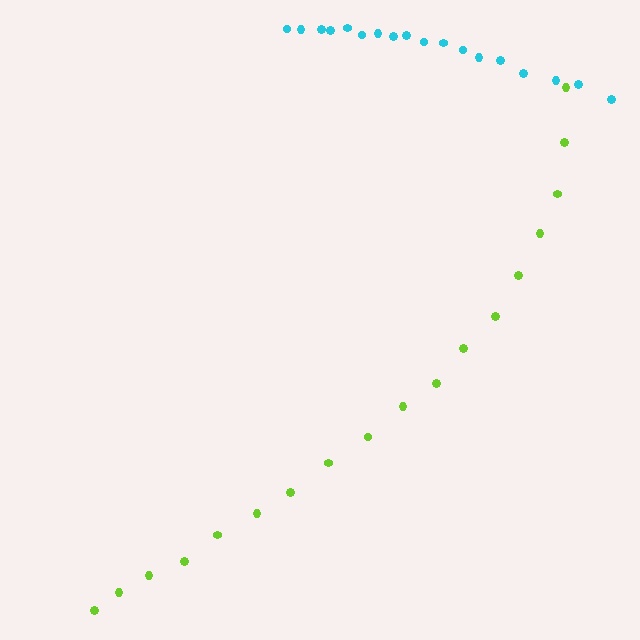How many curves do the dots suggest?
There are 2 distinct paths.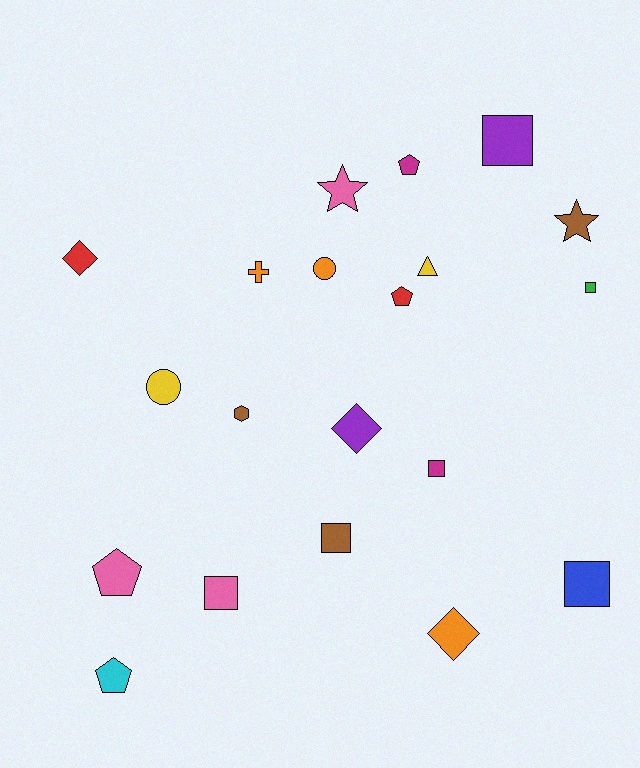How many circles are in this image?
There are 2 circles.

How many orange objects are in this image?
There are 3 orange objects.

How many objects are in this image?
There are 20 objects.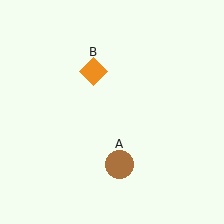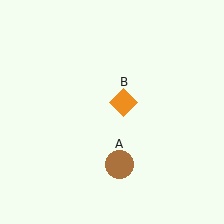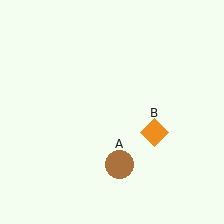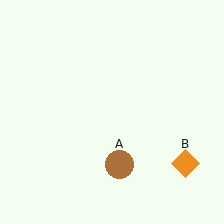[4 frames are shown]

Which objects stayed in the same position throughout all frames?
Brown circle (object A) remained stationary.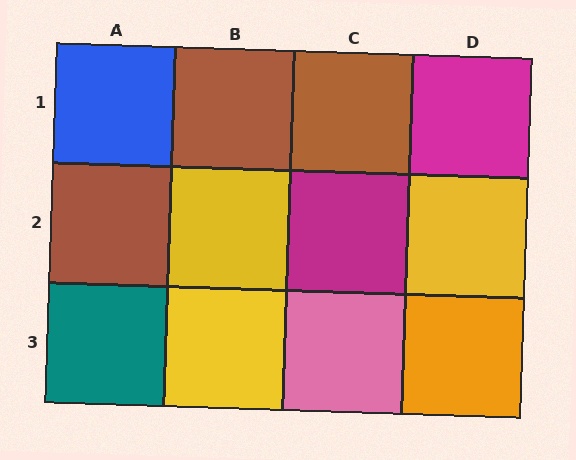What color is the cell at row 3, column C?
Pink.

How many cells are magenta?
2 cells are magenta.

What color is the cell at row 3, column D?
Orange.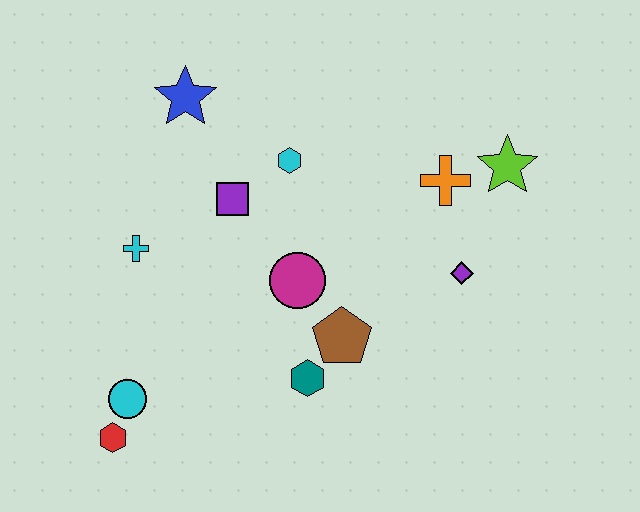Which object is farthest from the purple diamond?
The red hexagon is farthest from the purple diamond.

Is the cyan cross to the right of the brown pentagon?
No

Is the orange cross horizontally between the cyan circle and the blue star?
No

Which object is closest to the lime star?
The orange cross is closest to the lime star.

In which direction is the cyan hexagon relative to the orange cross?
The cyan hexagon is to the left of the orange cross.